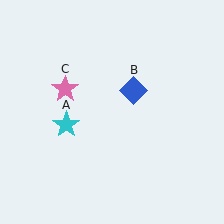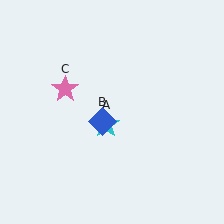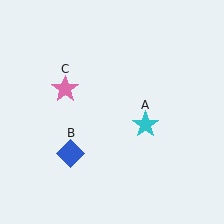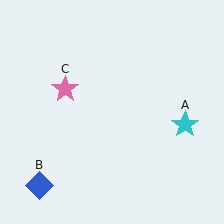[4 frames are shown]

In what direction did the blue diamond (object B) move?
The blue diamond (object B) moved down and to the left.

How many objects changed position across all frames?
2 objects changed position: cyan star (object A), blue diamond (object B).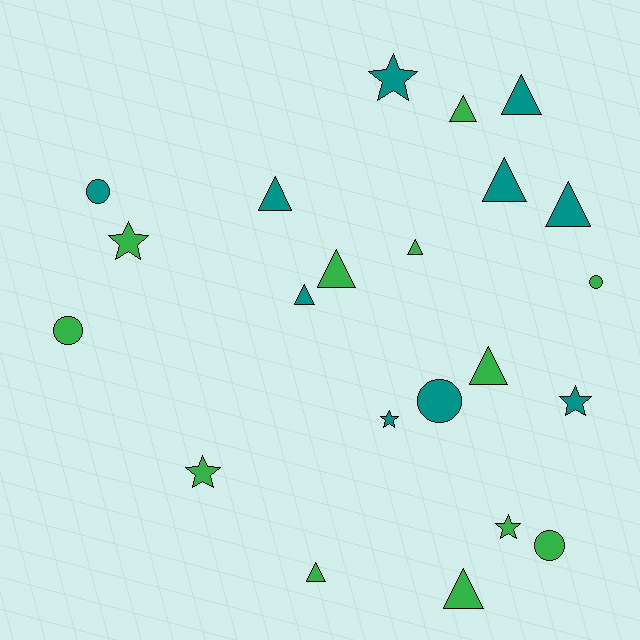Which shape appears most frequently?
Triangle, with 11 objects.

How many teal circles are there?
There are 2 teal circles.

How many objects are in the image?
There are 22 objects.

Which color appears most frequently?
Green, with 12 objects.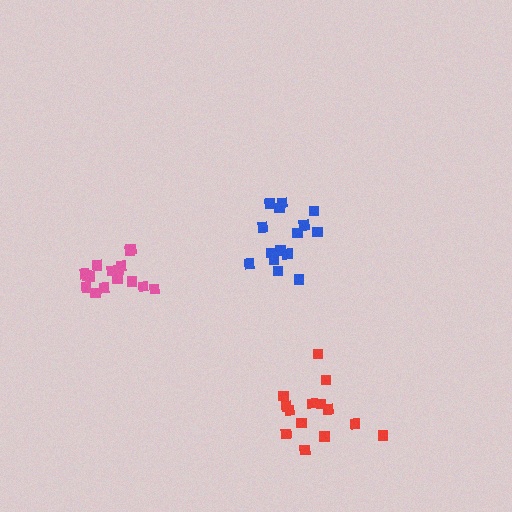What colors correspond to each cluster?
The clusters are colored: red, pink, blue.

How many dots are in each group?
Group 1: 14 dots, Group 2: 17 dots, Group 3: 15 dots (46 total).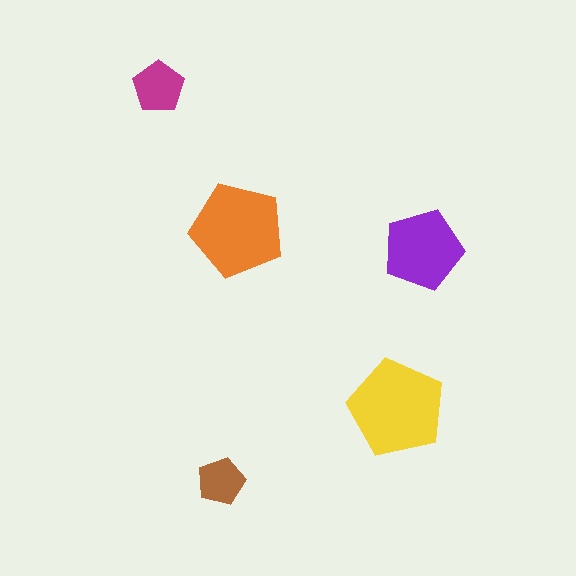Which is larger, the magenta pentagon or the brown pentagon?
The magenta one.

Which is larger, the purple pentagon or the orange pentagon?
The orange one.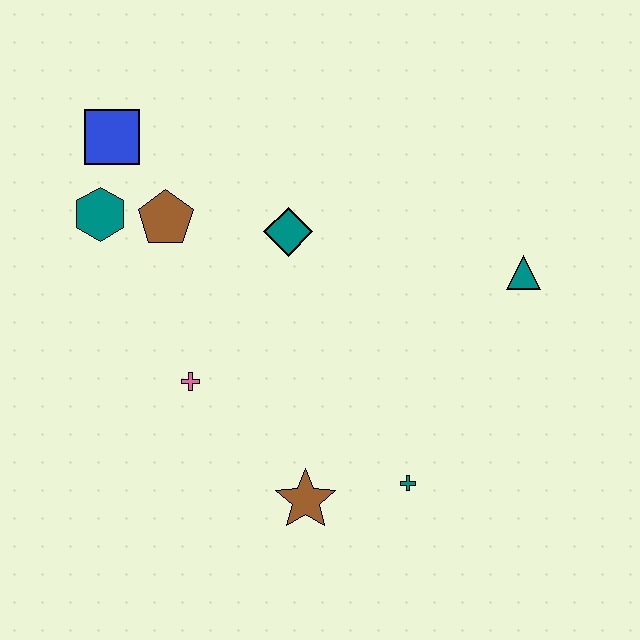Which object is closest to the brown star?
The teal cross is closest to the brown star.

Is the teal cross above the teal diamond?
No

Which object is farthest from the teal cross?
The blue square is farthest from the teal cross.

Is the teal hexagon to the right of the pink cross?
No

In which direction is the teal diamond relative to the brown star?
The teal diamond is above the brown star.